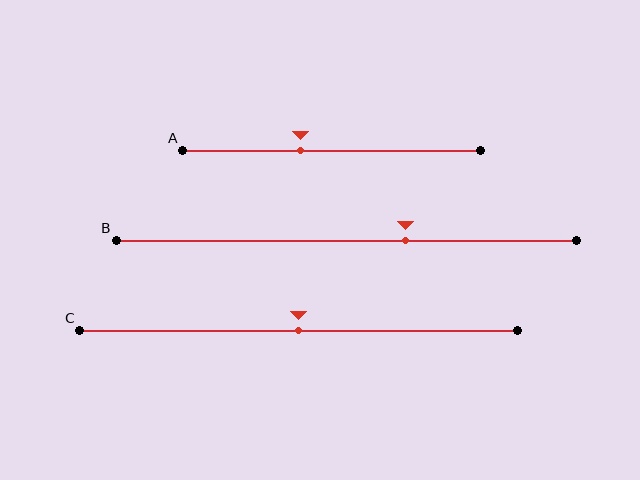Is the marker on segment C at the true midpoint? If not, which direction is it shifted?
Yes, the marker on segment C is at the true midpoint.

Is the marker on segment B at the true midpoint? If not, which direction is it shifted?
No, the marker on segment B is shifted to the right by about 13% of the segment length.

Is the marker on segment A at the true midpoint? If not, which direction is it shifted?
No, the marker on segment A is shifted to the left by about 10% of the segment length.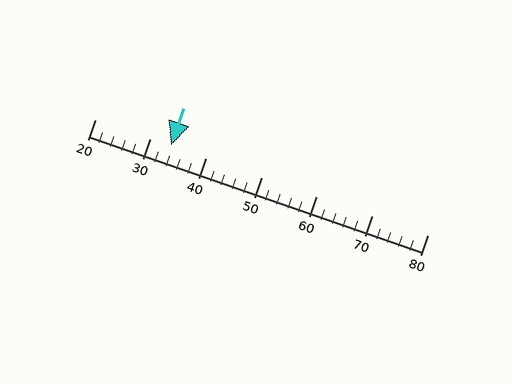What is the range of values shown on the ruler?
The ruler shows values from 20 to 80.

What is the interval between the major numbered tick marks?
The major tick marks are spaced 10 units apart.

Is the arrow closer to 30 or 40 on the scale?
The arrow is closer to 30.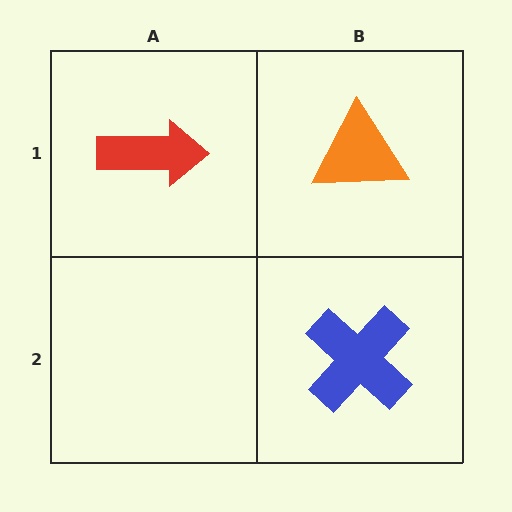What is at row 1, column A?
A red arrow.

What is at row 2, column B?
A blue cross.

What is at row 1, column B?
An orange triangle.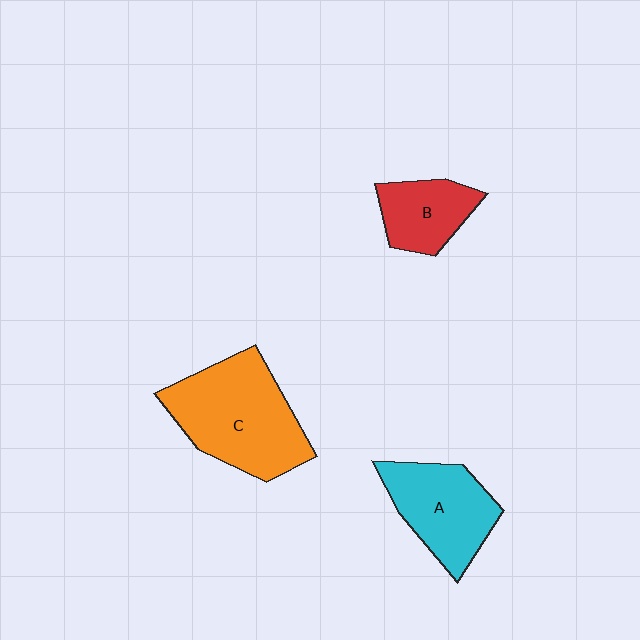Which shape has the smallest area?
Shape B (red).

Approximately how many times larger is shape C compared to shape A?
Approximately 1.4 times.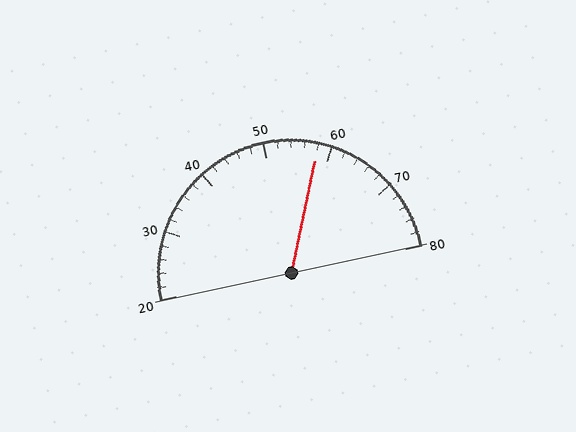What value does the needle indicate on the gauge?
The needle indicates approximately 58.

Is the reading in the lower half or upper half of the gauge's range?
The reading is in the upper half of the range (20 to 80).